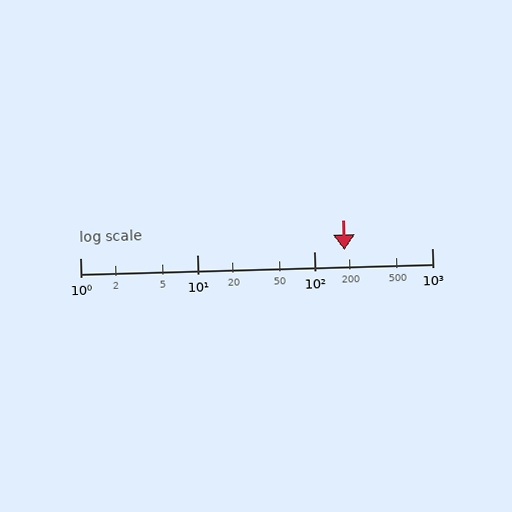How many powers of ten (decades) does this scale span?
The scale spans 3 decades, from 1 to 1000.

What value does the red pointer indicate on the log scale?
The pointer indicates approximately 180.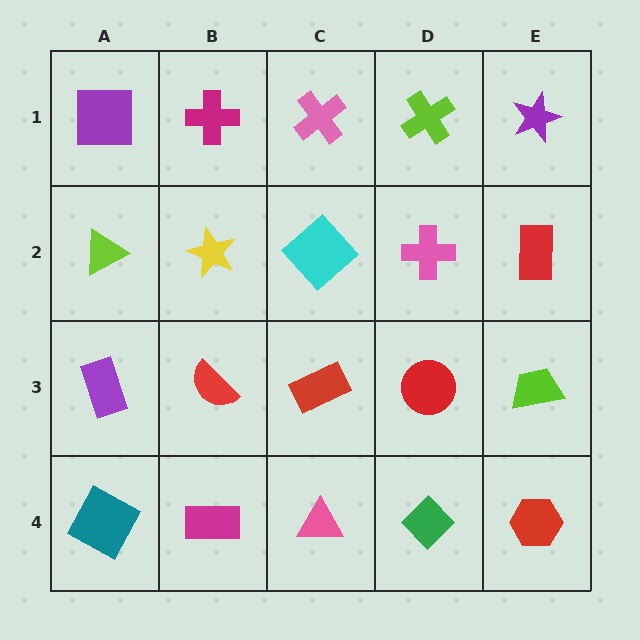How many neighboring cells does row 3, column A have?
3.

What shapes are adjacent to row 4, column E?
A lime trapezoid (row 3, column E), a green diamond (row 4, column D).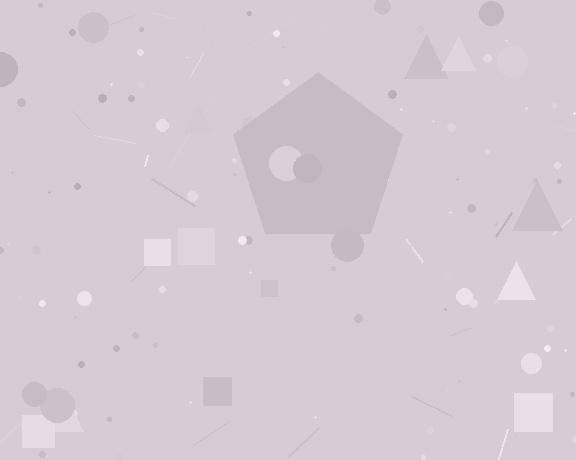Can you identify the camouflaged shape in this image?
The camouflaged shape is a pentagon.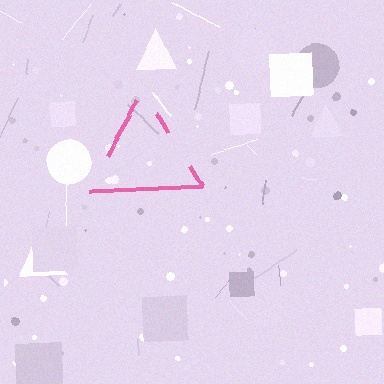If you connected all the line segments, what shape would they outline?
They would outline a triangle.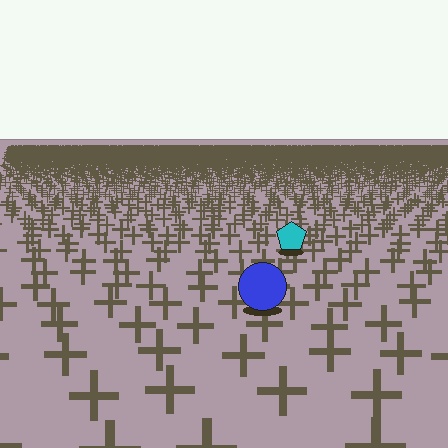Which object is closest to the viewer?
The blue circle is closest. The texture marks near it are larger and more spread out.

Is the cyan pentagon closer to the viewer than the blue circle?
No. The blue circle is closer — you can tell from the texture gradient: the ground texture is coarser near it.